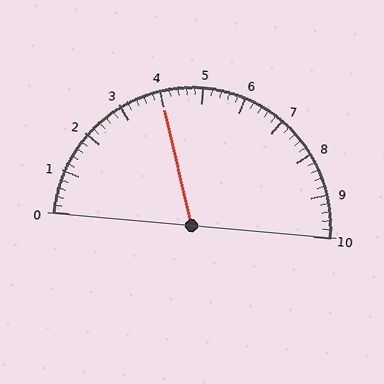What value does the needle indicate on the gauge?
The needle indicates approximately 4.0.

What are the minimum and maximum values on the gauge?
The gauge ranges from 0 to 10.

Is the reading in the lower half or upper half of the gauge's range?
The reading is in the lower half of the range (0 to 10).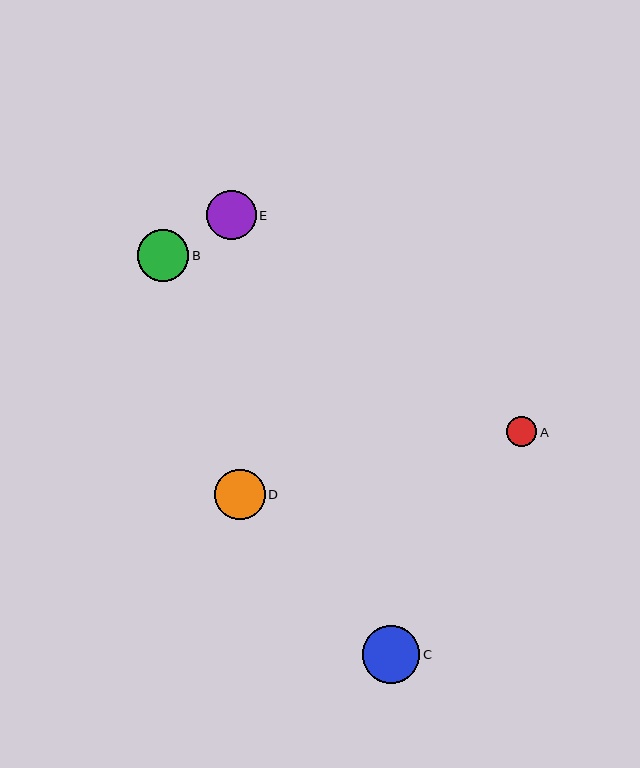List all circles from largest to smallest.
From largest to smallest: C, B, D, E, A.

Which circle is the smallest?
Circle A is the smallest with a size of approximately 30 pixels.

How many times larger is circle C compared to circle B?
Circle C is approximately 1.1 times the size of circle B.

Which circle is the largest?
Circle C is the largest with a size of approximately 58 pixels.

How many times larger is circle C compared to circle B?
Circle C is approximately 1.1 times the size of circle B.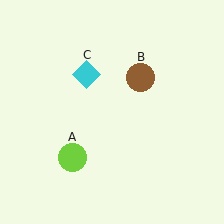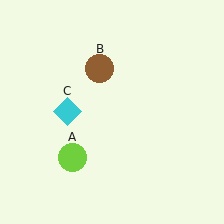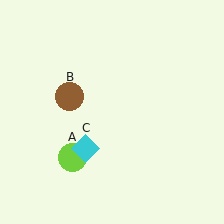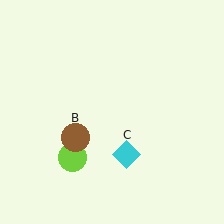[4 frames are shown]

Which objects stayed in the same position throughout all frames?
Lime circle (object A) remained stationary.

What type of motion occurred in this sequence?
The brown circle (object B), cyan diamond (object C) rotated counterclockwise around the center of the scene.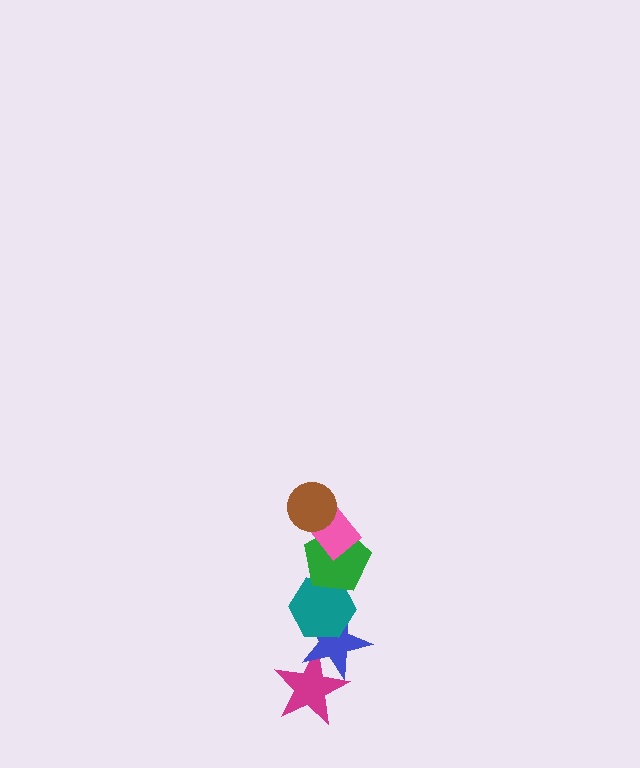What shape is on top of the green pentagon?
The pink rectangle is on top of the green pentagon.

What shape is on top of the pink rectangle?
The brown circle is on top of the pink rectangle.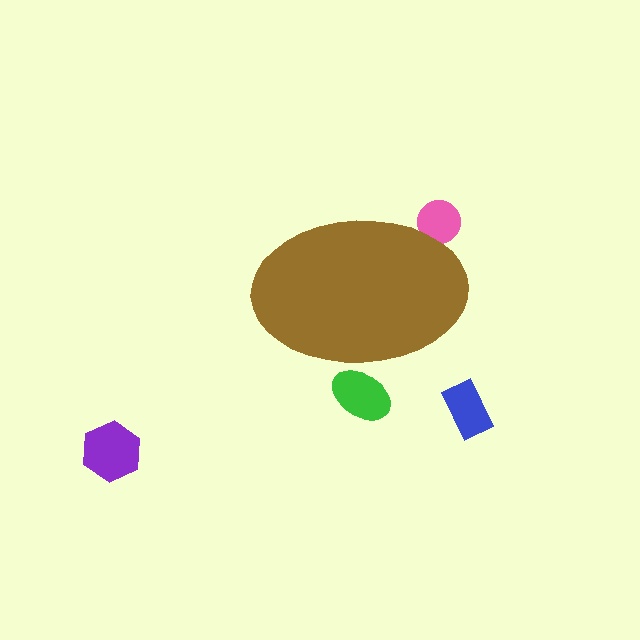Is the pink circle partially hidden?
Yes, the pink circle is partially hidden behind the brown ellipse.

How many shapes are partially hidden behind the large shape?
2 shapes are partially hidden.